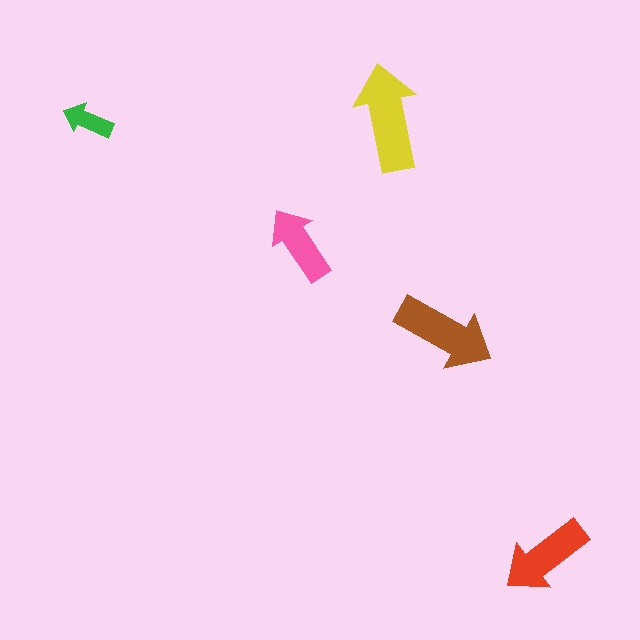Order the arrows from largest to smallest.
the yellow one, the brown one, the red one, the pink one, the green one.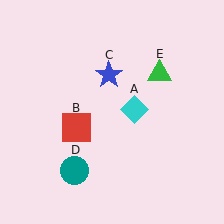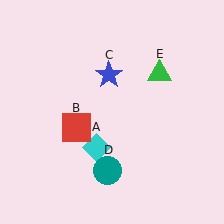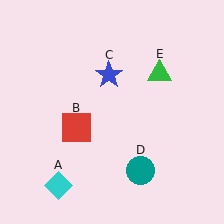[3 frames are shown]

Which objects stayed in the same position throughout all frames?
Red square (object B) and blue star (object C) and green triangle (object E) remained stationary.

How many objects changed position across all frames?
2 objects changed position: cyan diamond (object A), teal circle (object D).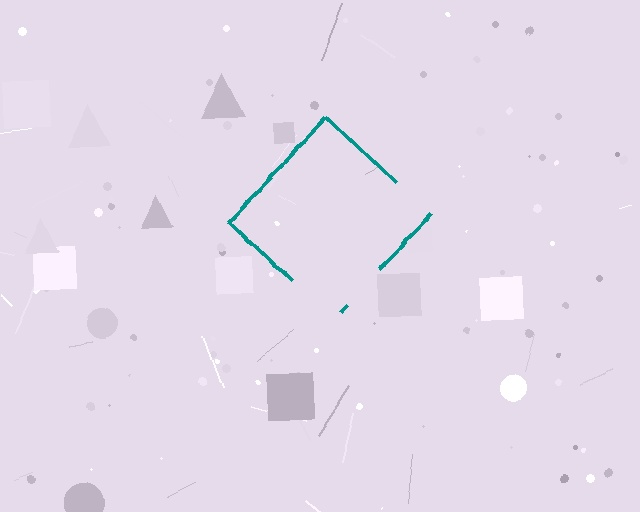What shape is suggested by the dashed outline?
The dashed outline suggests a diamond.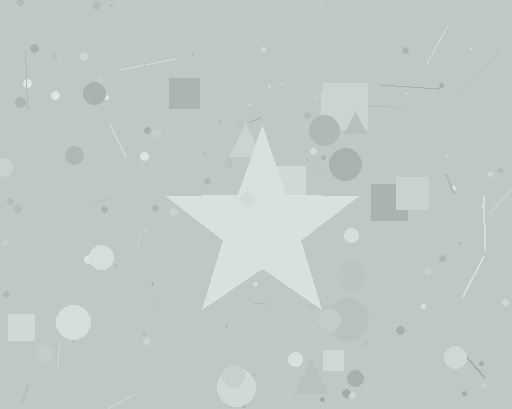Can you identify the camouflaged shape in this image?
The camouflaged shape is a star.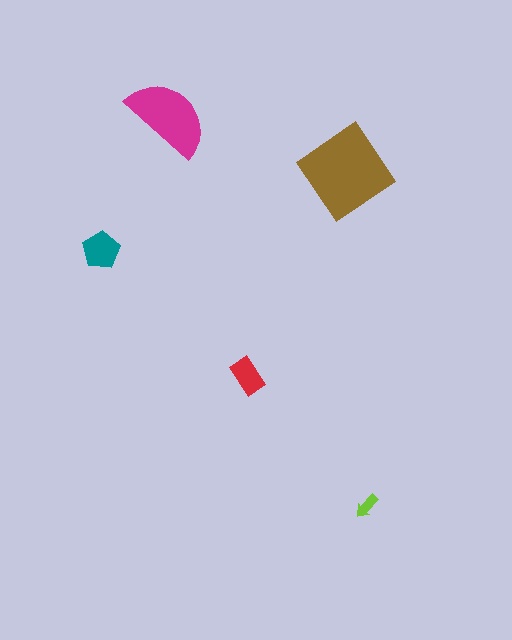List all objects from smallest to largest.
The lime arrow, the red rectangle, the teal pentagon, the magenta semicircle, the brown diamond.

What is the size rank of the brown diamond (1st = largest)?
1st.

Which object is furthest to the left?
The teal pentagon is leftmost.